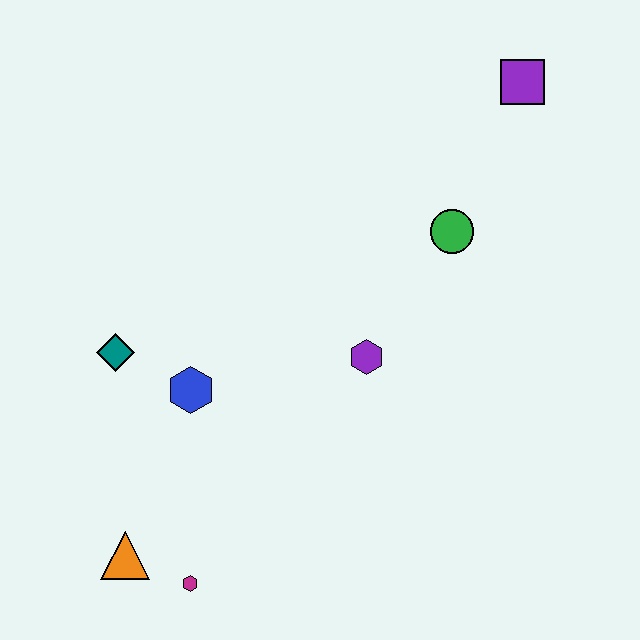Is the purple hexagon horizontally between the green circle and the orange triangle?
Yes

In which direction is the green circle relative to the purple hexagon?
The green circle is above the purple hexagon.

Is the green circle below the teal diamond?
No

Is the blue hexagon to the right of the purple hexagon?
No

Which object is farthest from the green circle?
The orange triangle is farthest from the green circle.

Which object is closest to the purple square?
The green circle is closest to the purple square.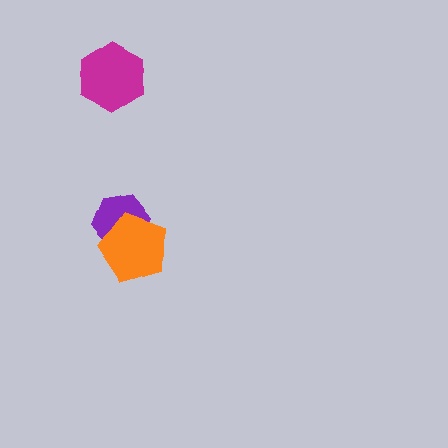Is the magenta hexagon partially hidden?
No, no other shape covers it.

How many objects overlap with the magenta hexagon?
0 objects overlap with the magenta hexagon.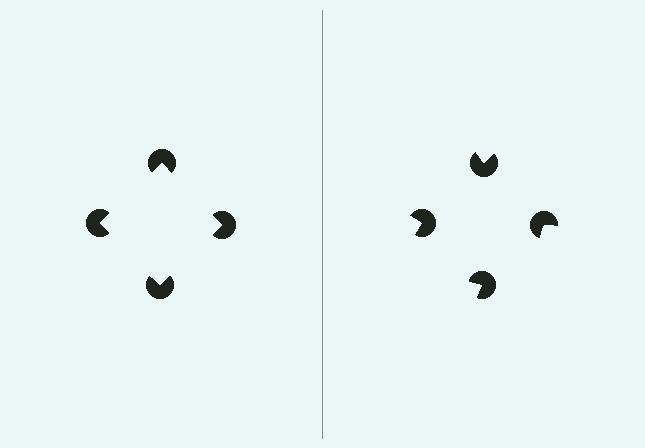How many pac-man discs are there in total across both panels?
8 — 4 on each side.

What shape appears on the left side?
An illusory square.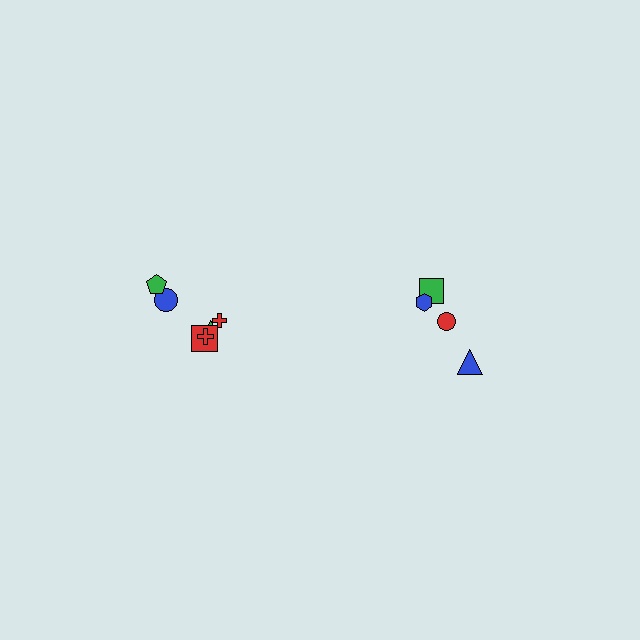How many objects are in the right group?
There are 4 objects.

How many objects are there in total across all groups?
There are 10 objects.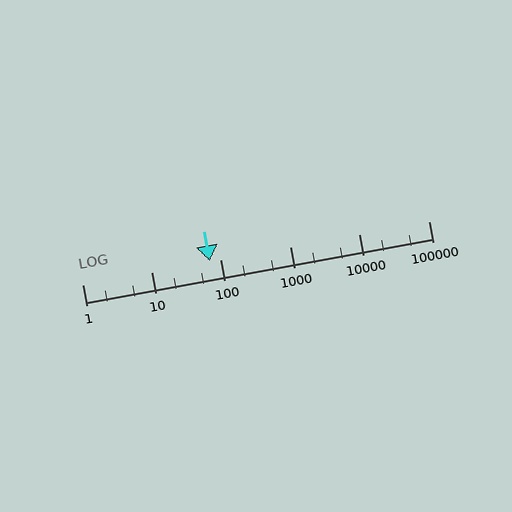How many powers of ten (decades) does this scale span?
The scale spans 5 decades, from 1 to 100000.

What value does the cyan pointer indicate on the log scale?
The pointer indicates approximately 70.